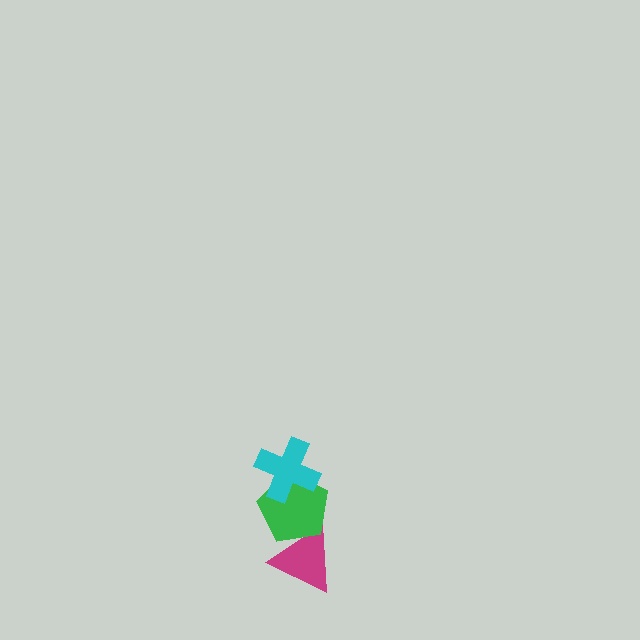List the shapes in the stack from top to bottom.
From top to bottom: the cyan cross, the green pentagon, the magenta triangle.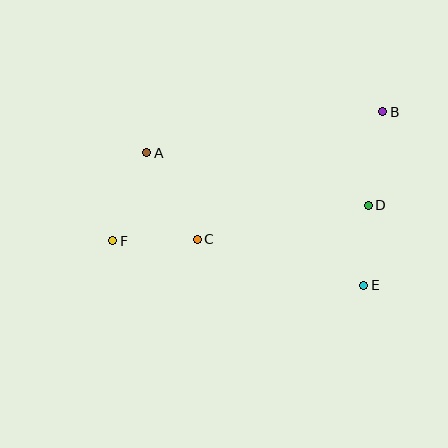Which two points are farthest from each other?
Points B and F are farthest from each other.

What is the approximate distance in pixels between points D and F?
The distance between D and F is approximately 258 pixels.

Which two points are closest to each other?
Points D and E are closest to each other.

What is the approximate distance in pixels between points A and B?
The distance between A and B is approximately 240 pixels.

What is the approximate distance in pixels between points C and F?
The distance between C and F is approximately 84 pixels.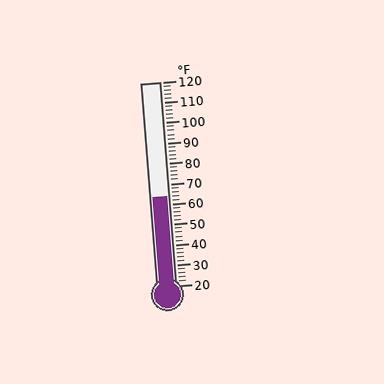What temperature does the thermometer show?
The thermometer shows approximately 64°F.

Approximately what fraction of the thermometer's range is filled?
The thermometer is filled to approximately 45% of its range.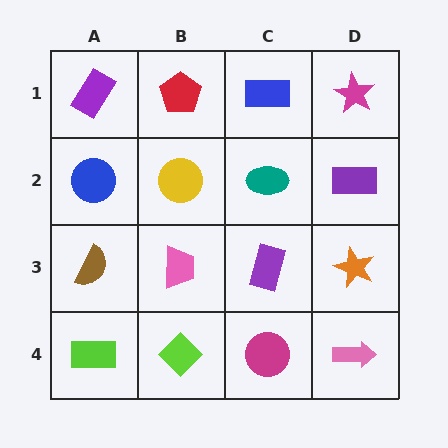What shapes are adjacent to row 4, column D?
An orange star (row 3, column D), a magenta circle (row 4, column C).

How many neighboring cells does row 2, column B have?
4.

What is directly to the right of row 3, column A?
A pink trapezoid.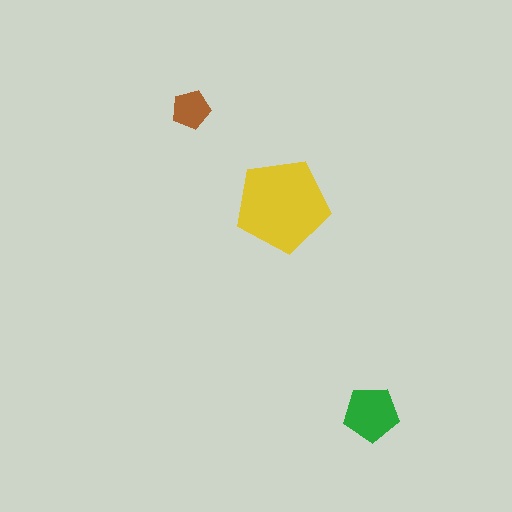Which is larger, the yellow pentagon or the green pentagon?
The yellow one.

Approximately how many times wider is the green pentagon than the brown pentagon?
About 1.5 times wider.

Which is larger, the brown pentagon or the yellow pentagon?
The yellow one.